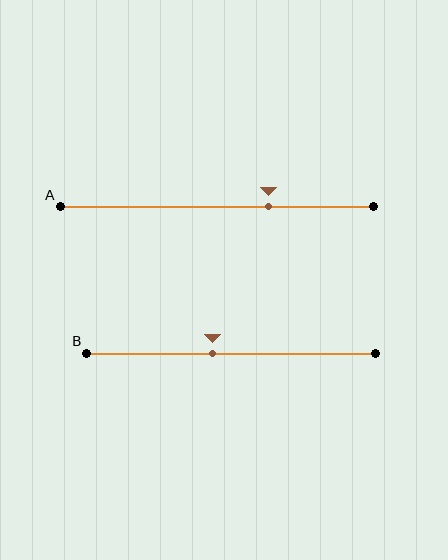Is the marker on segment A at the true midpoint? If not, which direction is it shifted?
No, the marker on segment A is shifted to the right by about 17% of the segment length.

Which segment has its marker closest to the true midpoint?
Segment B has its marker closest to the true midpoint.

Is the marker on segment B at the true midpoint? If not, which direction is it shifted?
No, the marker on segment B is shifted to the left by about 7% of the segment length.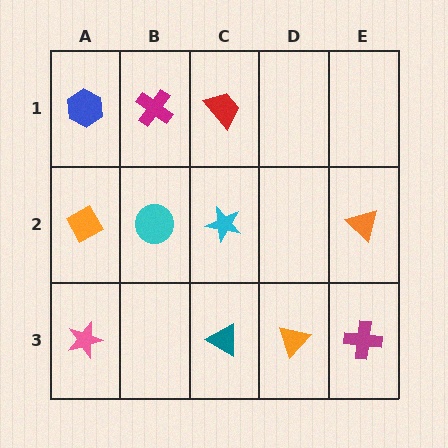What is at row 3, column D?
An orange triangle.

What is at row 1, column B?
A magenta cross.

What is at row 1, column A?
A blue hexagon.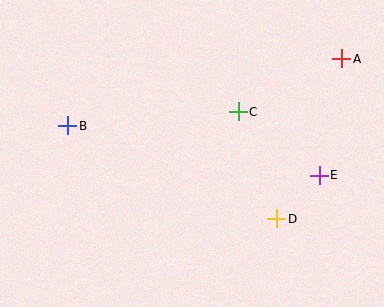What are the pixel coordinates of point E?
Point E is at (319, 175).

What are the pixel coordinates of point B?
Point B is at (68, 126).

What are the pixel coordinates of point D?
Point D is at (277, 219).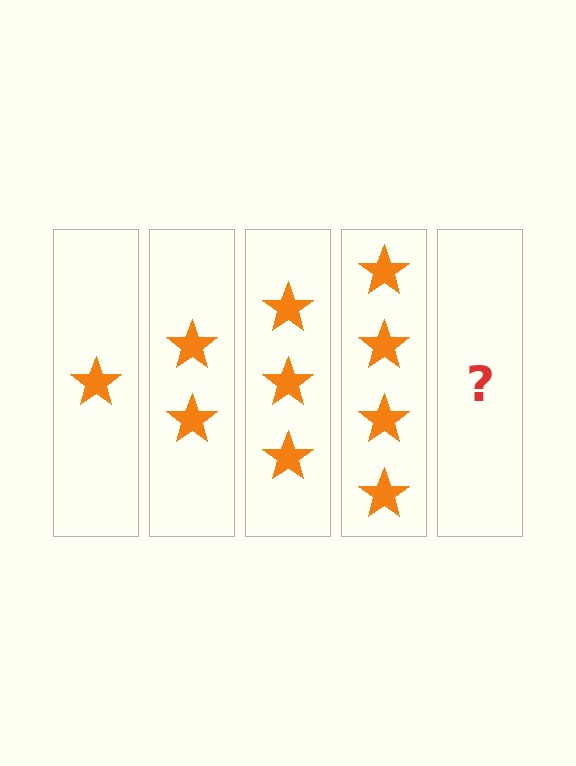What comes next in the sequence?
The next element should be 5 stars.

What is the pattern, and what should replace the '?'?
The pattern is that each step adds one more star. The '?' should be 5 stars.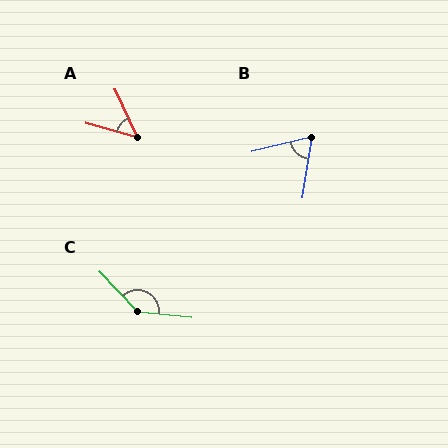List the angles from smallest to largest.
A (50°), B (68°), C (139°).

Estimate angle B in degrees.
Approximately 68 degrees.